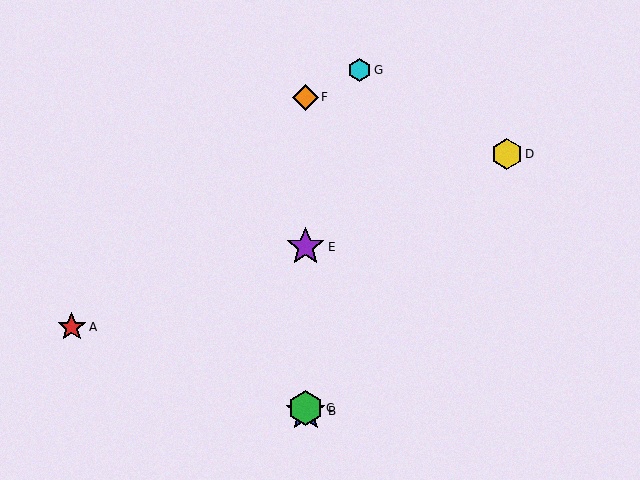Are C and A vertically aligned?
No, C is at x≈306 and A is at x≈72.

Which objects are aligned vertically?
Objects B, C, E, F are aligned vertically.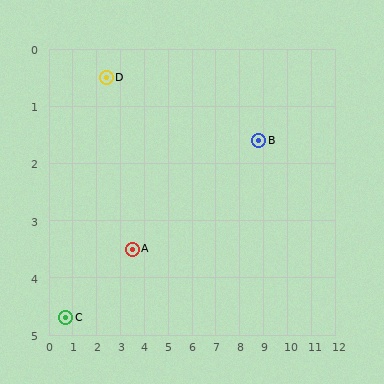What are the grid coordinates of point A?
Point A is at approximately (3.5, 3.5).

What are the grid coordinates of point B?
Point B is at approximately (8.8, 1.6).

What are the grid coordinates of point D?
Point D is at approximately (2.4, 0.5).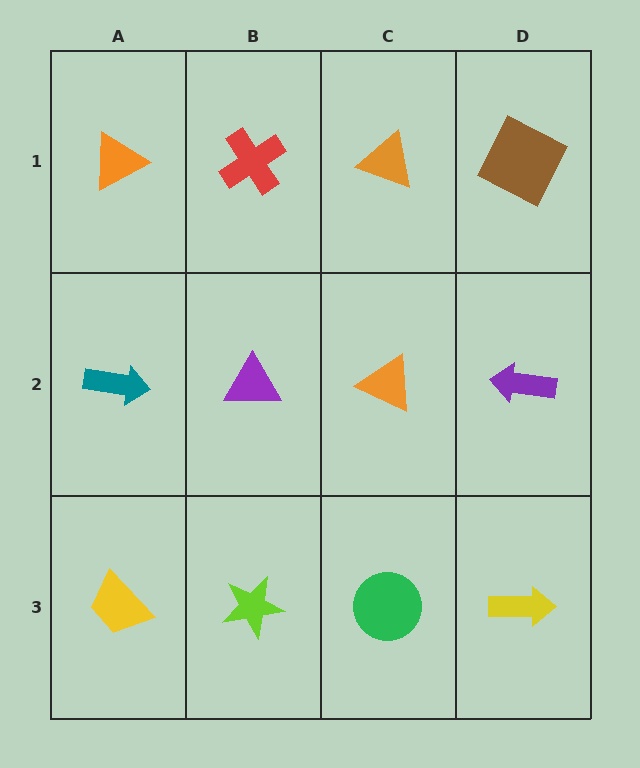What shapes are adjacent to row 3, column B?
A purple triangle (row 2, column B), a yellow trapezoid (row 3, column A), a green circle (row 3, column C).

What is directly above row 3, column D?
A purple arrow.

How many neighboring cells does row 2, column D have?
3.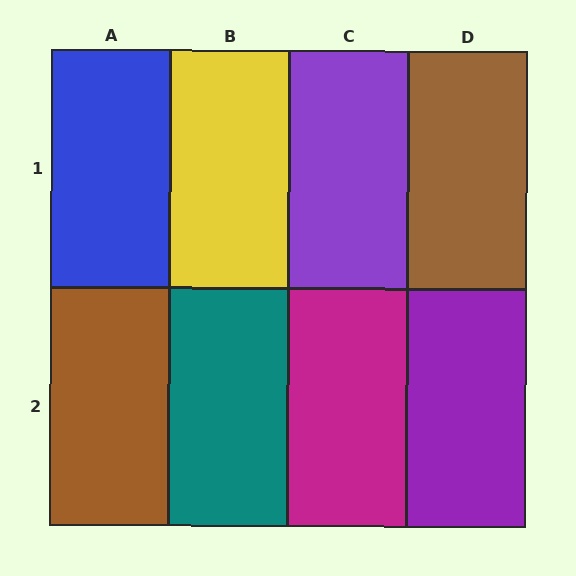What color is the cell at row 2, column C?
Magenta.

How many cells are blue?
1 cell is blue.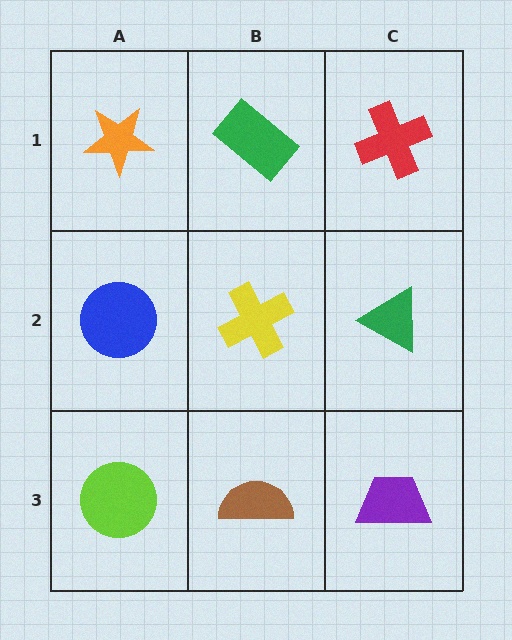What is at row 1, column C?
A red cross.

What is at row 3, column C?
A purple trapezoid.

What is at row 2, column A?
A blue circle.